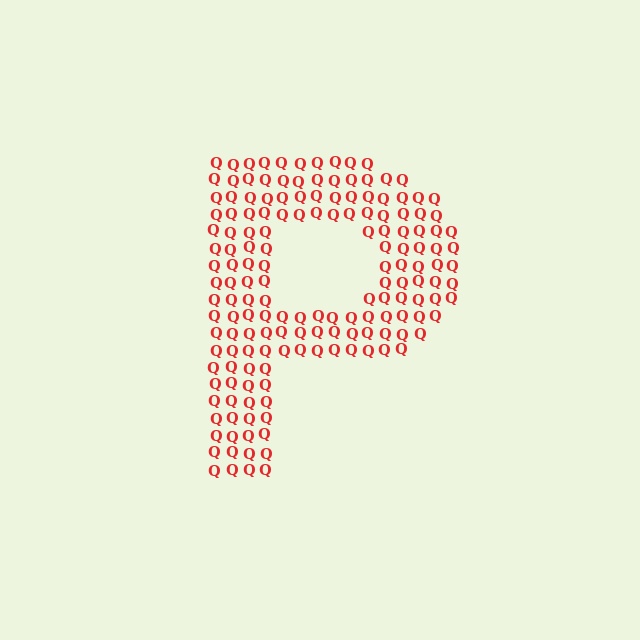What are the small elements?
The small elements are letter Q's.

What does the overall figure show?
The overall figure shows the letter P.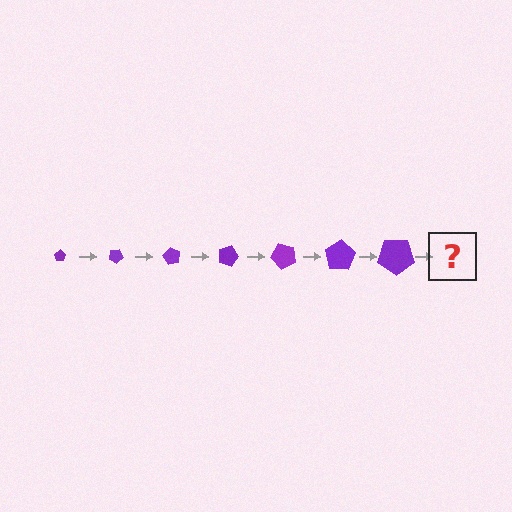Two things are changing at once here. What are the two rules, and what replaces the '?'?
The two rules are that the pentagon grows larger each step and it rotates 30 degrees each step. The '?' should be a pentagon, larger than the previous one and rotated 210 degrees from the start.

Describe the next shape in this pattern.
It should be a pentagon, larger than the previous one and rotated 210 degrees from the start.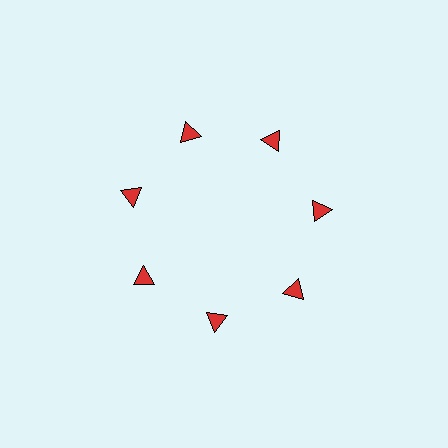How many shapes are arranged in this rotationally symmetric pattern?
There are 7 shapes, arranged in 7 groups of 1.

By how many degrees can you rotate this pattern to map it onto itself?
The pattern maps onto itself every 51 degrees of rotation.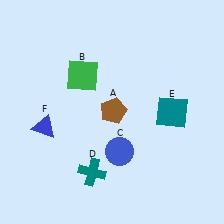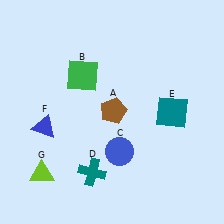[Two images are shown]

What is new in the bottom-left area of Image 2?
A lime triangle (G) was added in the bottom-left area of Image 2.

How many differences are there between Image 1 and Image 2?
There is 1 difference between the two images.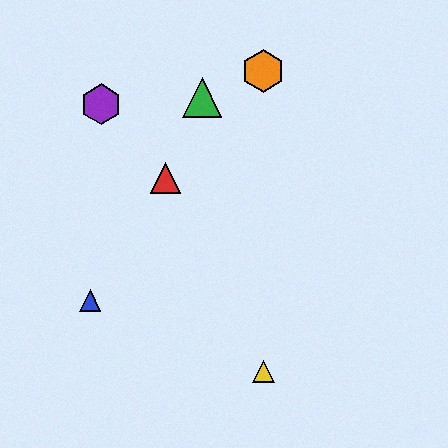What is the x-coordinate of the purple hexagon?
The purple hexagon is at x≈101.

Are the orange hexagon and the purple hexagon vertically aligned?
No, the orange hexagon is at x≈263 and the purple hexagon is at x≈101.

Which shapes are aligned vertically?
The yellow triangle, the orange hexagon are aligned vertically.